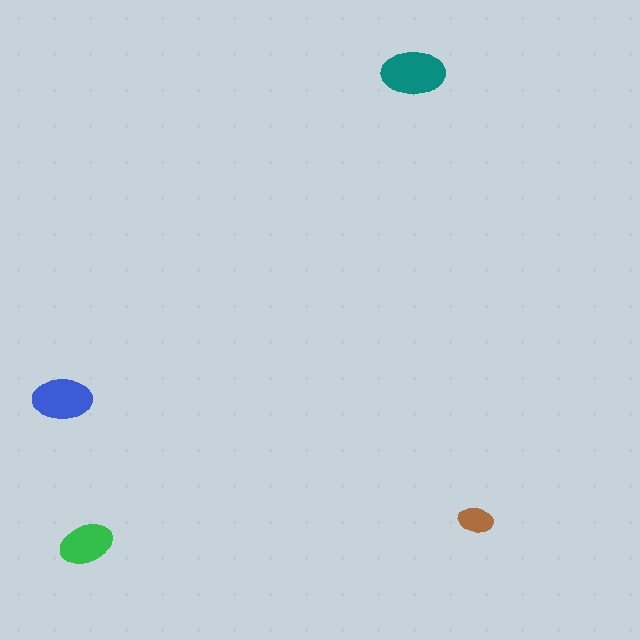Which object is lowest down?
The green ellipse is bottommost.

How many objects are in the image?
There are 4 objects in the image.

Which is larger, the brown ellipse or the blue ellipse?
The blue one.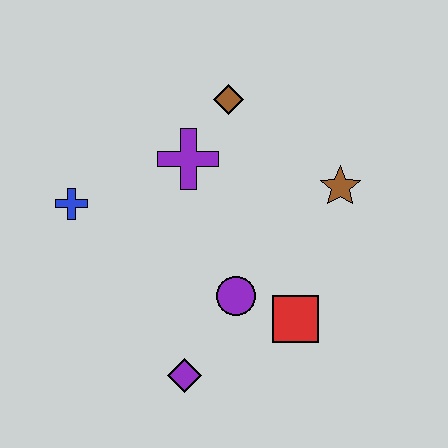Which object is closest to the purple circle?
The red square is closest to the purple circle.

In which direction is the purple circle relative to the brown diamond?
The purple circle is below the brown diamond.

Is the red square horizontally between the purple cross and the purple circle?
No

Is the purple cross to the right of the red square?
No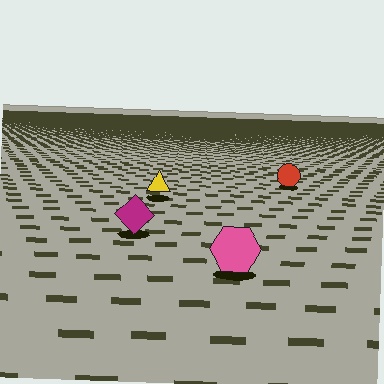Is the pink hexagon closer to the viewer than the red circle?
Yes. The pink hexagon is closer — you can tell from the texture gradient: the ground texture is coarser near it.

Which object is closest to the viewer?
The pink hexagon is closest. The texture marks near it are larger and more spread out.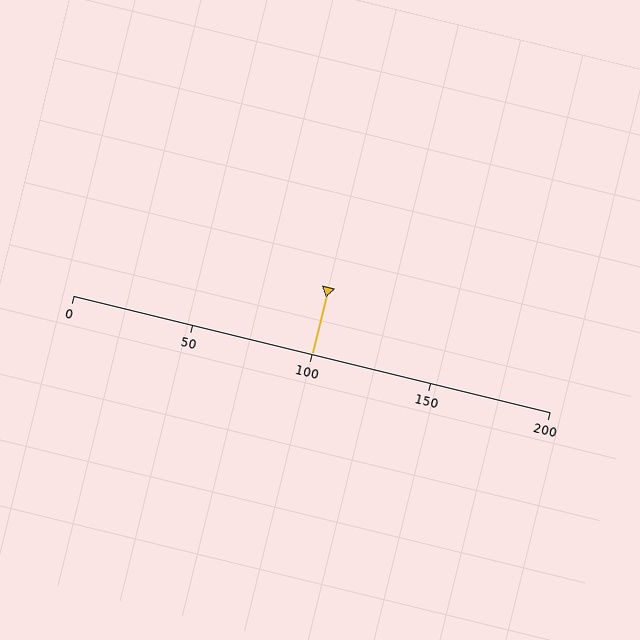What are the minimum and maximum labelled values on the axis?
The axis runs from 0 to 200.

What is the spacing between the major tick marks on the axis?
The major ticks are spaced 50 apart.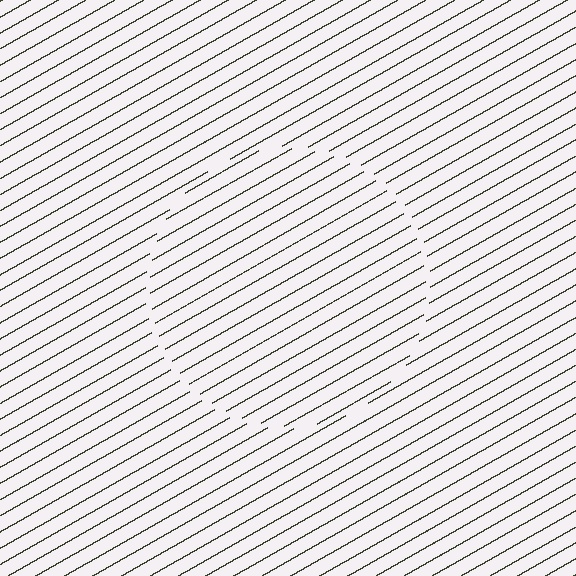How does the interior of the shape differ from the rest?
The interior of the shape contains the same grating, shifted by half a period — the contour is defined by the phase discontinuity where line-ends from the inner and outer gratings abut.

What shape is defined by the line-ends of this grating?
An illusory circle. The interior of the shape contains the same grating, shifted by half a period — the contour is defined by the phase discontinuity where line-ends from the inner and outer gratings abut.